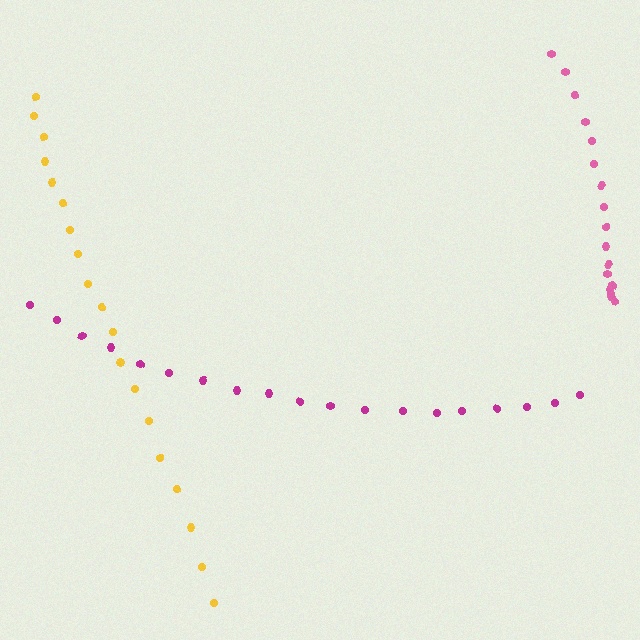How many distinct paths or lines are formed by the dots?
There are 3 distinct paths.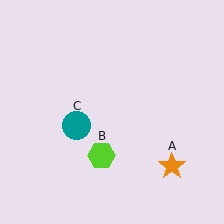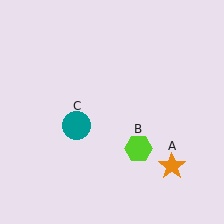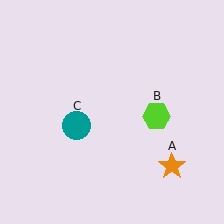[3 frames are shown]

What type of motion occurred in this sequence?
The lime hexagon (object B) rotated counterclockwise around the center of the scene.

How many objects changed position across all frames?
1 object changed position: lime hexagon (object B).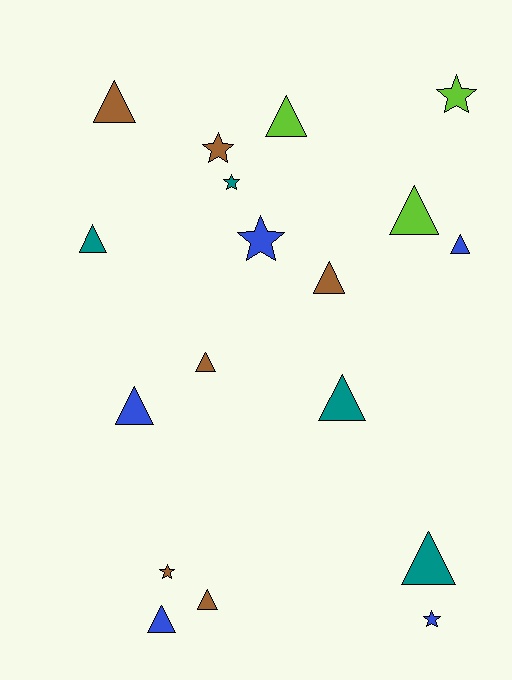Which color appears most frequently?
Brown, with 6 objects.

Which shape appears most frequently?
Triangle, with 12 objects.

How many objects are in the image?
There are 18 objects.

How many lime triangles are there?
There are 2 lime triangles.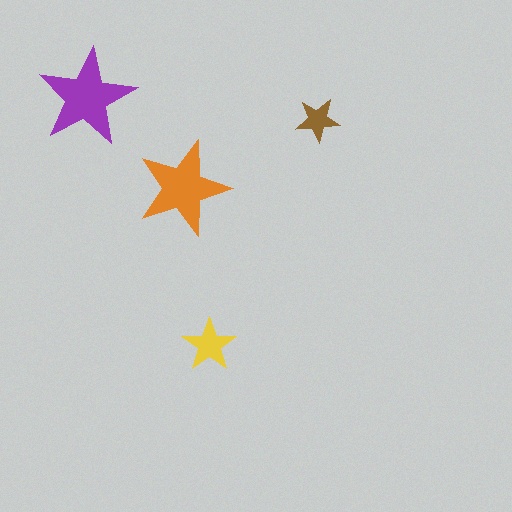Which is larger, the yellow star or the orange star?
The orange one.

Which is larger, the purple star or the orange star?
The purple one.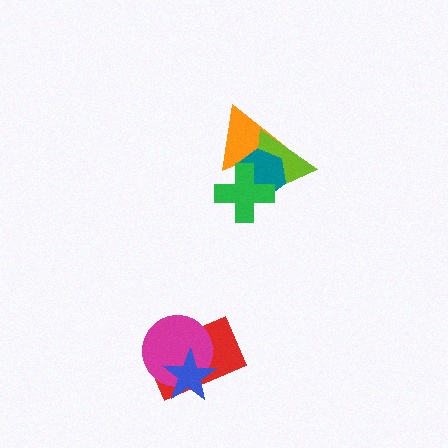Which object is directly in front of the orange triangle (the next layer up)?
The lime triangle is directly in front of the orange triangle.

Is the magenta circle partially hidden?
Yes, it is partially covered by another shape.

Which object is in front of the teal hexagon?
The green cross is in front of the teal hexagon.